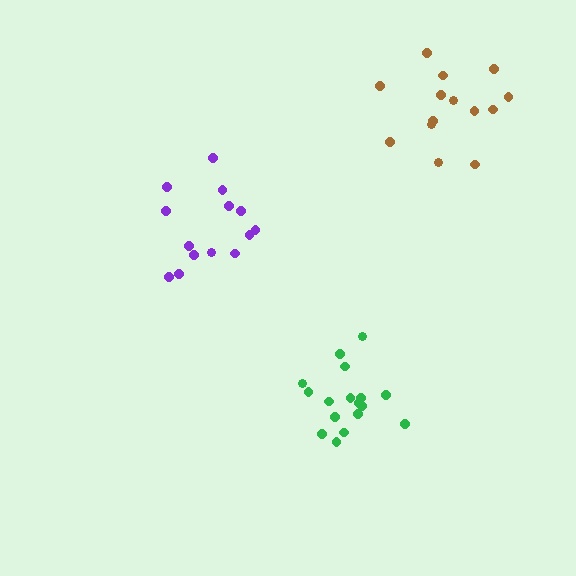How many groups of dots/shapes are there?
There are 3 groups.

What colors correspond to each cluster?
The clusters are colored: purple, brown, green.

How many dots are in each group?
Group 1: 14 dots, Group 2: 14 dots, Group 3: 17 dots (45 total).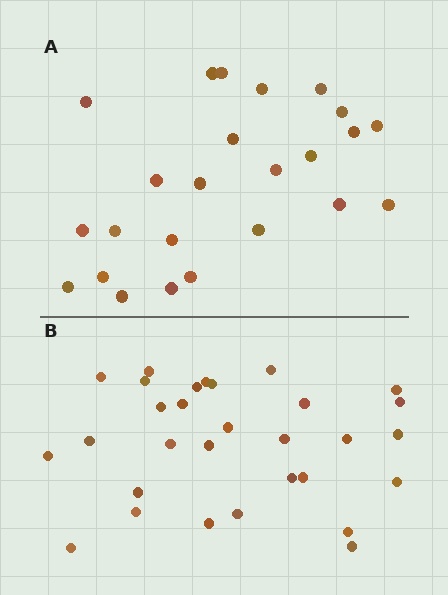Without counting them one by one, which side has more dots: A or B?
Region B (the bottom region) has more dots.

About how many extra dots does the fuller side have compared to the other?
Region B has about 6 more dots than region A.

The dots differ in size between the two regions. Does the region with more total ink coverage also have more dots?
No. Region A has more total ink coverage because its dots are larger, but region B actually contains more individual dots. Total area can be misleading — the number of items is what matters here.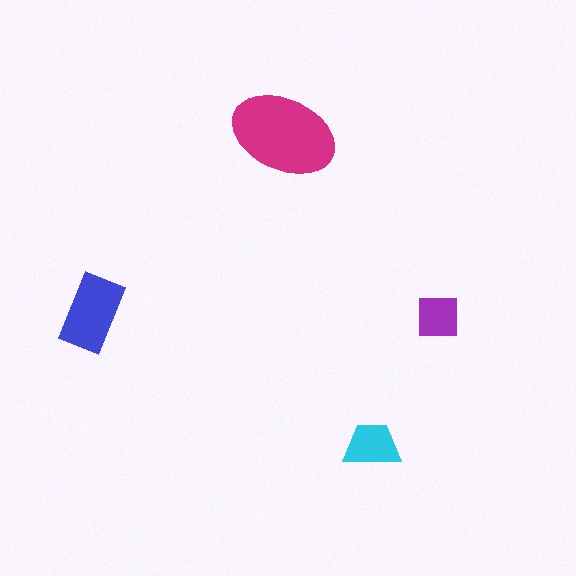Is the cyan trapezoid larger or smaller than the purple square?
Larger.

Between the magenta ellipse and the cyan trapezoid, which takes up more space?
The magenta ellipse.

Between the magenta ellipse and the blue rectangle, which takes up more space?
The magenta ellipse.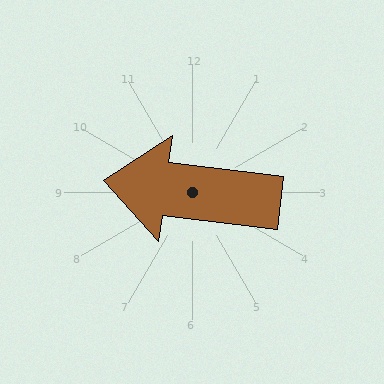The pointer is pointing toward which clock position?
Roughly 9 o'clock.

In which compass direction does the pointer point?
West.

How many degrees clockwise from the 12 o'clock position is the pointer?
Approximately 277 degrees.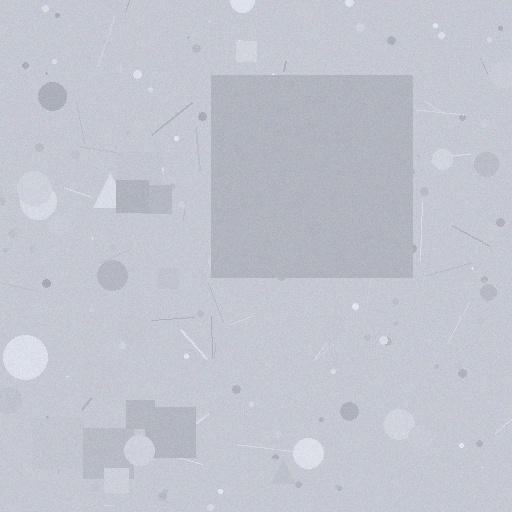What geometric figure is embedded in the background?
A square is embedded in the background.